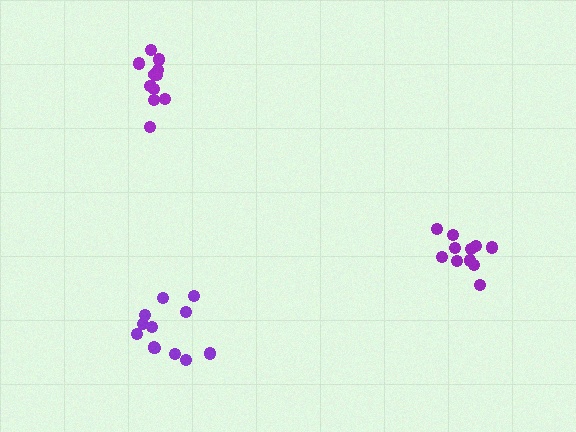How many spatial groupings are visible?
There are 3 spatial groupings.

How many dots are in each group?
Group 1: 11 dots, Group 2: 12 dots, Group 3: 11 dots (34 total).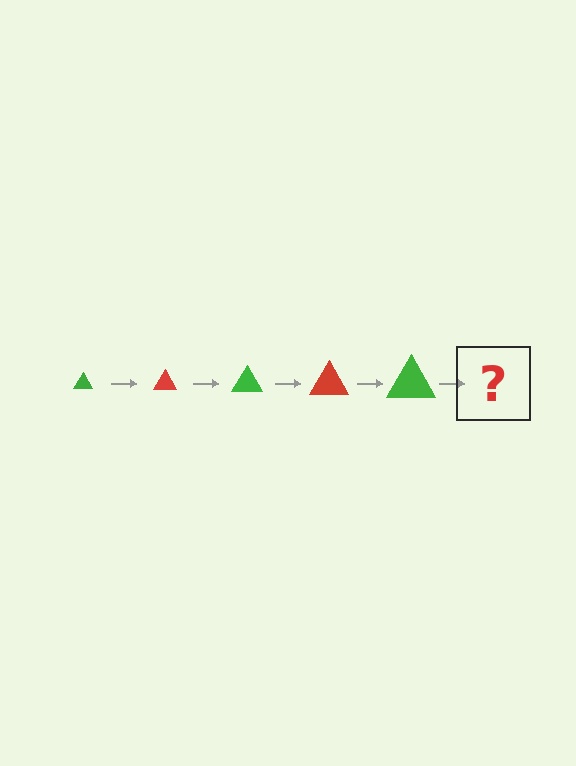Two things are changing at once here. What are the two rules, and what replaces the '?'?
The two rules are that the triangle grows larger each step and the color cycles through green and red. The '?' should be a red triangle, larger than the previous one.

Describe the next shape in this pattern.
It should be a red triangle, larger than the previous one.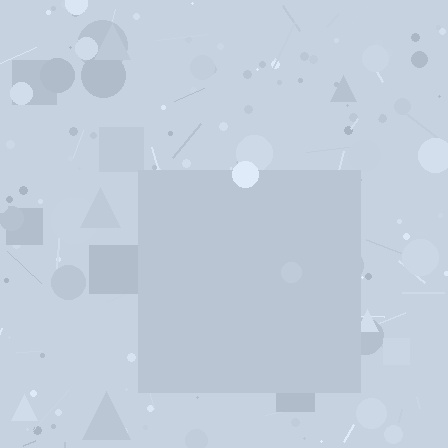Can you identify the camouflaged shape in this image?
The camouflaged shape is a square.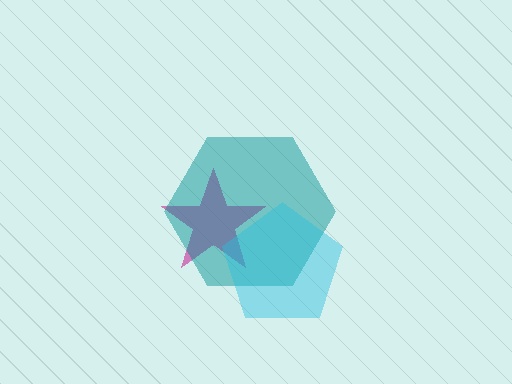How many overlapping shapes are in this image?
There are 3 overlapping shapes in the image.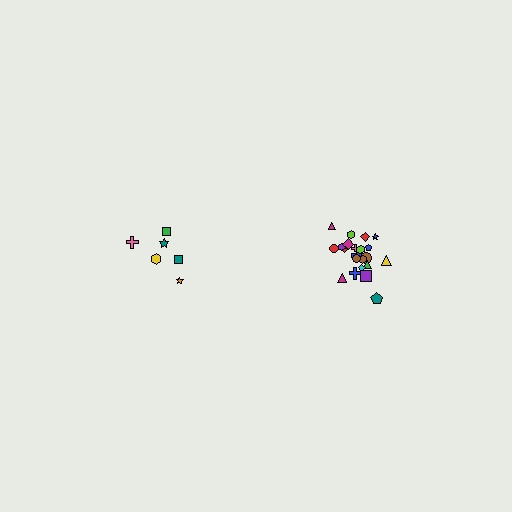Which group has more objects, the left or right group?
The right group.